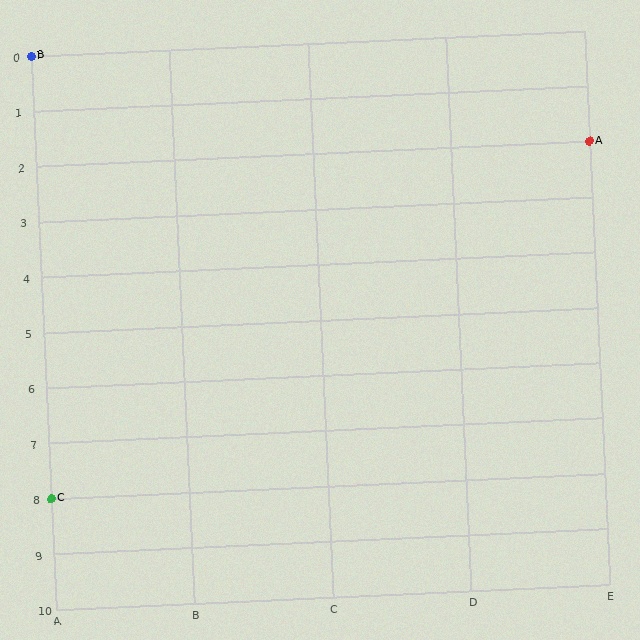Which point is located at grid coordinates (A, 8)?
Point C is at (A, 8).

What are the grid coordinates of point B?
Point B is at grid coordinates (A, 0).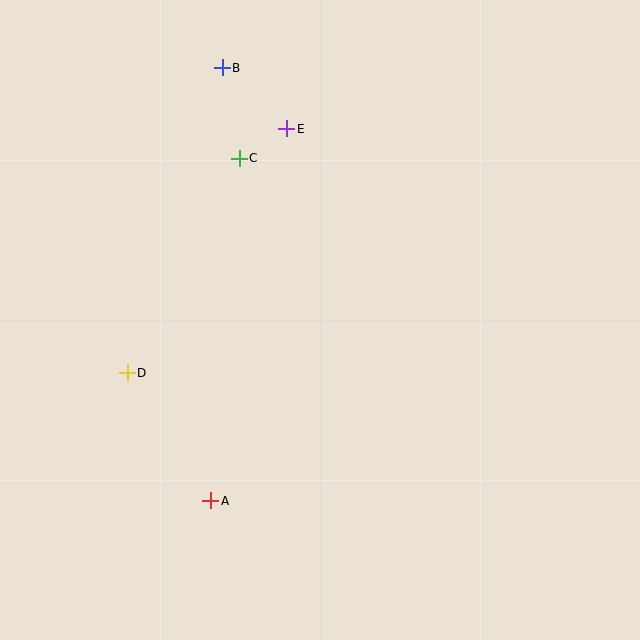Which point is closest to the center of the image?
Point C at (239, 158) is closest to the center.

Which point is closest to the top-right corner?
Point E is closest to the top-right corner.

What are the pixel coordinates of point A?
Point A is at (211, 501).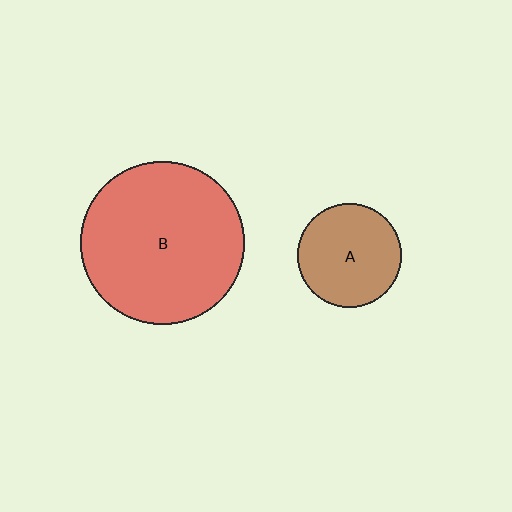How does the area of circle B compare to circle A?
Approximately 2.5 times.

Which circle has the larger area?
Circle B (red).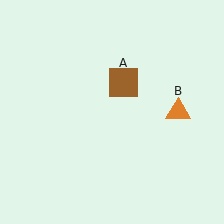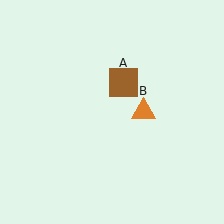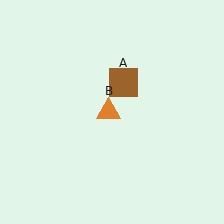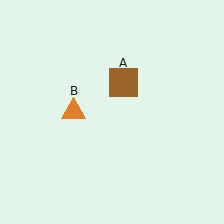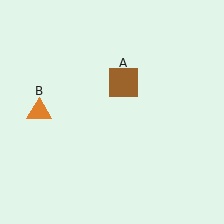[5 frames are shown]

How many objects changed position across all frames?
1 object changed position: orange triangle (object B).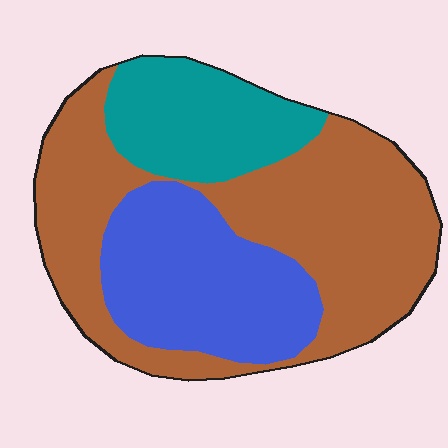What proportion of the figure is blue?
Blue covers 28% of the figure.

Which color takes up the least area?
Teal, at roughly 20%.